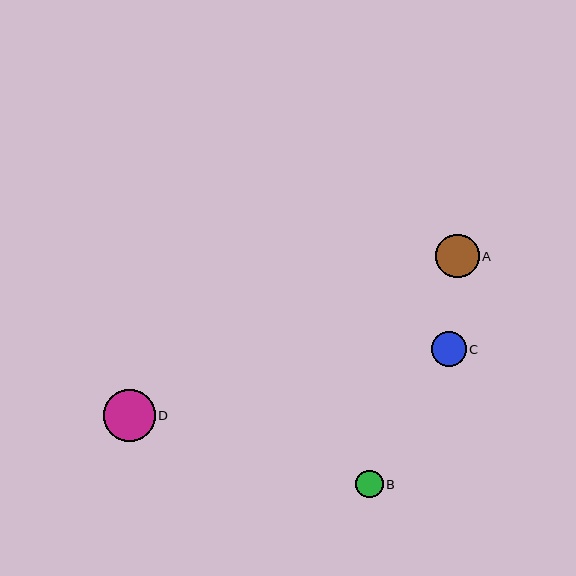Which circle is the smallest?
Circle B is the smallest with a size of approximately 28 pixels.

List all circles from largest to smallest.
From largest to smallest: D, A, C, B.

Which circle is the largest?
Circle D is the largest with a size of approximately 52 pixels.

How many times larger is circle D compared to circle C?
Circle D is approximately 1.5 times the size of circle C.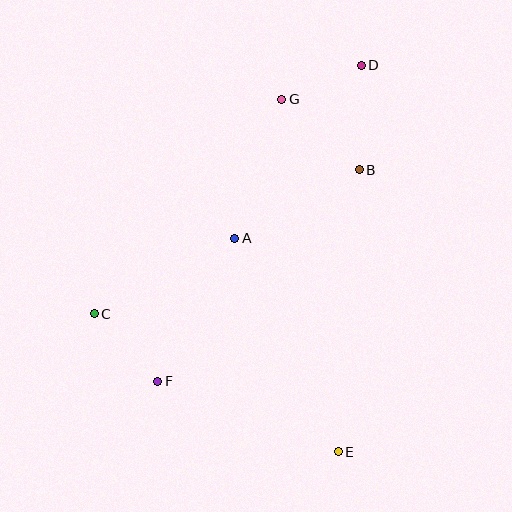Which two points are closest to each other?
Points D and G are closest to each other.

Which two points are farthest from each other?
Points D and E are farthest from each other.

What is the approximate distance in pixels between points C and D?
The distance between C and D is approximately 365 pixels.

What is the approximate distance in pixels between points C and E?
The distance between C and E is approximately 280 pixels.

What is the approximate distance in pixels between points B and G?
The distance between B and G is approximately 105 pixels.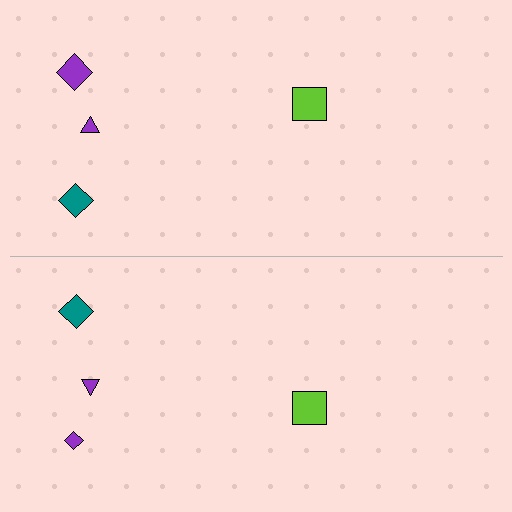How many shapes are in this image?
There are 8 shapes in this image.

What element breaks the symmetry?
The purple diamond on the bottom side has a different size than its mirror counterpart.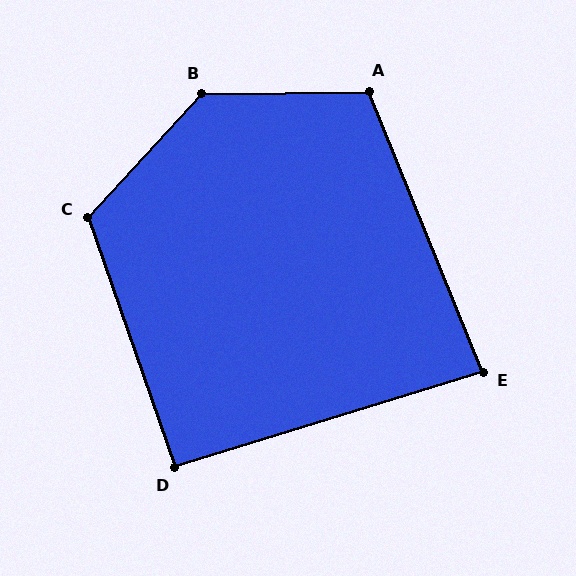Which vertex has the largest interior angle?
B, at approximately 134 degrees.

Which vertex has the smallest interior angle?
E, at approximately 85 degrees.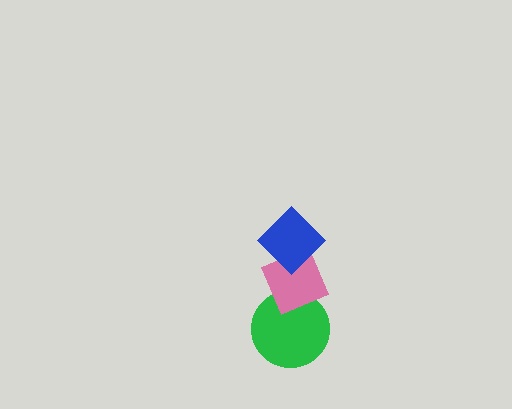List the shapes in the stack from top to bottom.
From top to bottom: the blue diamond, the pink diamond, the green circle.